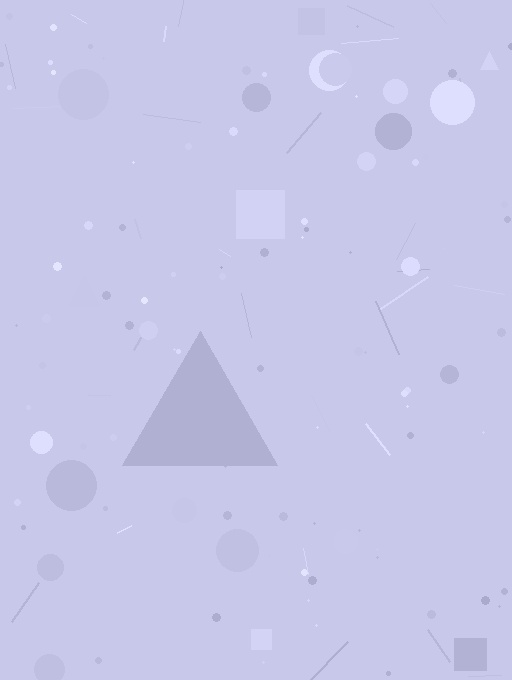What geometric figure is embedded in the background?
A triangle is embedded in the background.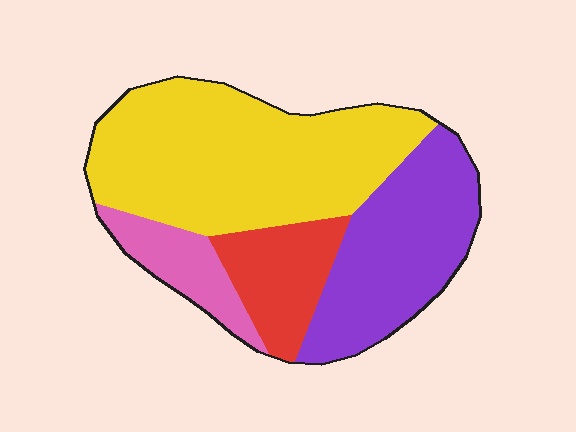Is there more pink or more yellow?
Yellow.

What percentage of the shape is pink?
Pink takes up less than a sixth of the shape.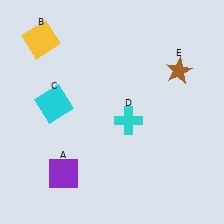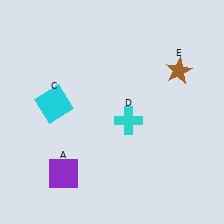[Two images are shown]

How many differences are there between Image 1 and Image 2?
There is 1 difference between the two images.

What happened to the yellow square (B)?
The yellow square (B) was removed in Image 2. It was in the top-left area of Image 1.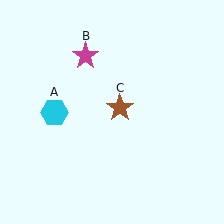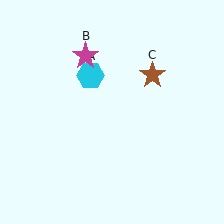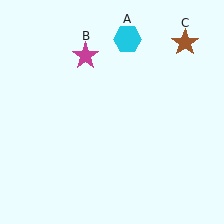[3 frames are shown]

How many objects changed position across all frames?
2 objects changed position: cyan hexagon (object A), brown star (object C).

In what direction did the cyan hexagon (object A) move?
The cyan hexagon (object A) moved up and to the right.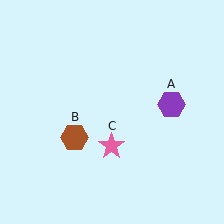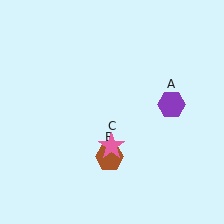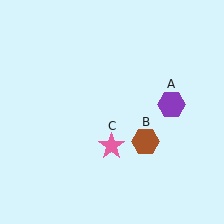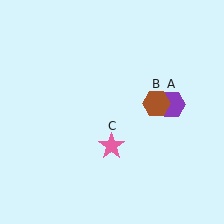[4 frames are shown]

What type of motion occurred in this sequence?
The brown hexagon (object B) rotated counterclockwise around the center of the scene.